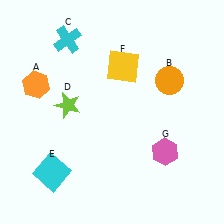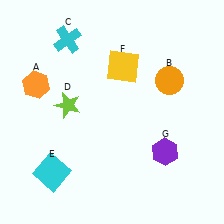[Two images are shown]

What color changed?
The hexagon (G) changed from pink in Image 1 to purple in Image 2.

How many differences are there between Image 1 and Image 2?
There is 1 difference between the two images.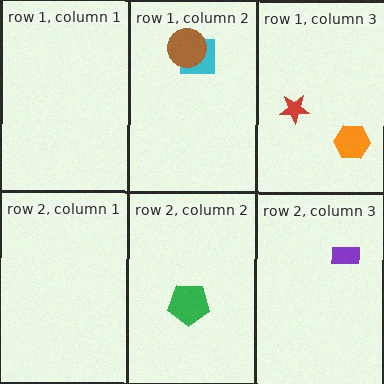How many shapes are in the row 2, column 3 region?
1.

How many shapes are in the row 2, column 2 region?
1.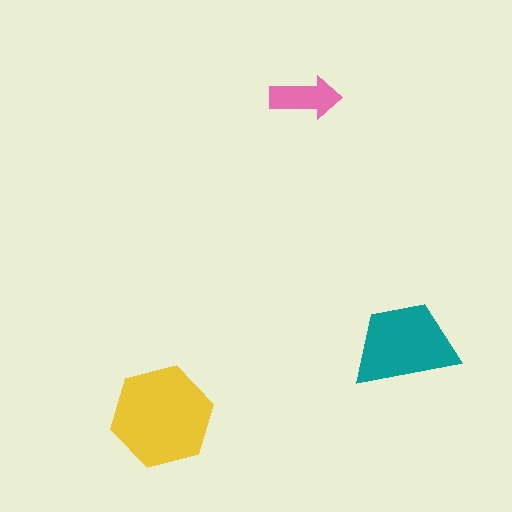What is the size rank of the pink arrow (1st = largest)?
3rd.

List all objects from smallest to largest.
The pink arrow, the teal trapezoid, the yellow hexagon.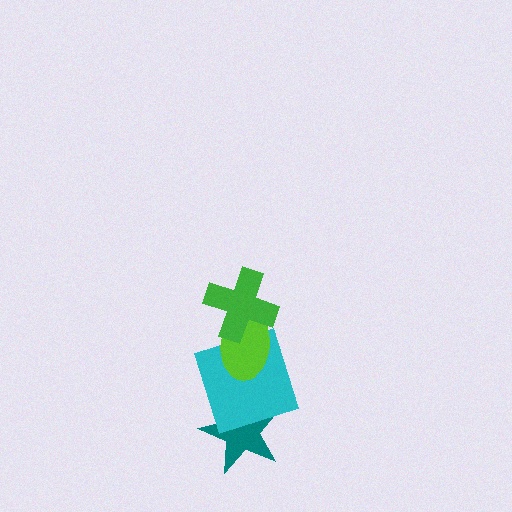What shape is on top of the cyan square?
The lime ellipse is on top of the cyan square.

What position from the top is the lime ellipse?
The lime ellipse is 2nd from the top.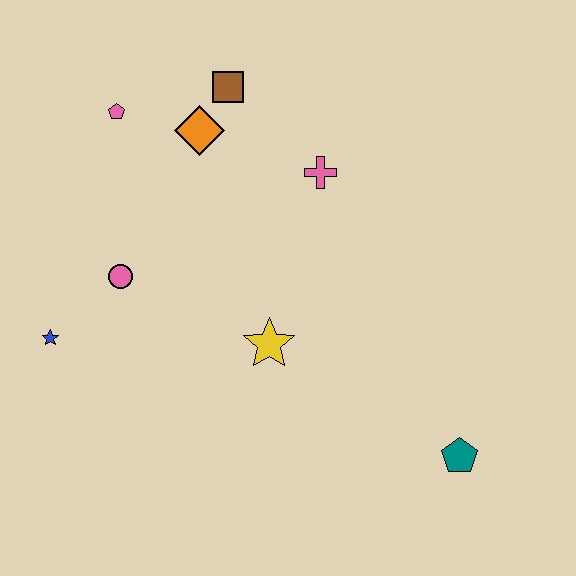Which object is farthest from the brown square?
The teal pentagon is farthest from the brown square.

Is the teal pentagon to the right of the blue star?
Yes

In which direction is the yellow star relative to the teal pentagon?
The yellow star is to the left of the teal pentagon.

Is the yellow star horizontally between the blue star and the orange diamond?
No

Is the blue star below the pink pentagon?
Yes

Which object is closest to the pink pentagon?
The orange diamond is closest to the pink pentagon.